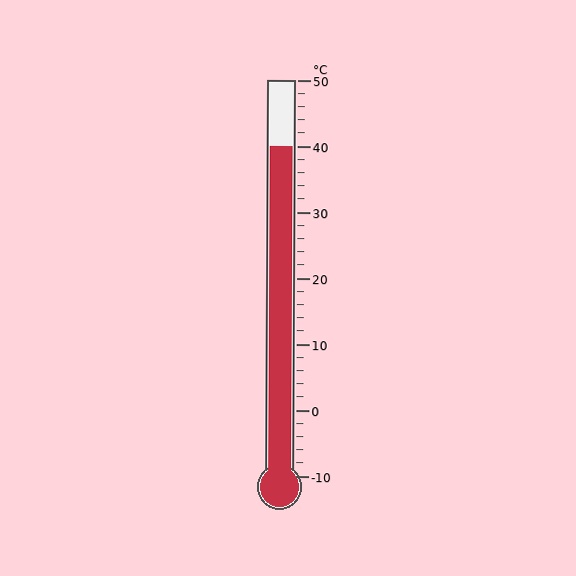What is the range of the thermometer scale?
The thermometer scale ranges from -10°C to 50°C.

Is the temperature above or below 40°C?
The temperature is at 40°C.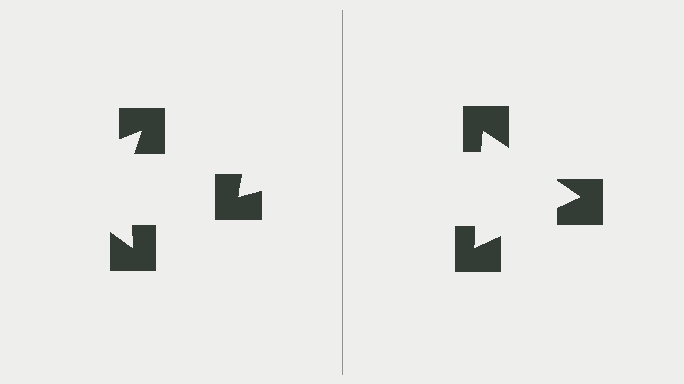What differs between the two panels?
The notched squares are positioned identically on both sides; only the wedge orientations differ. On the right they align to a triangle; on the left they are misaligned.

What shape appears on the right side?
An illusory triangle.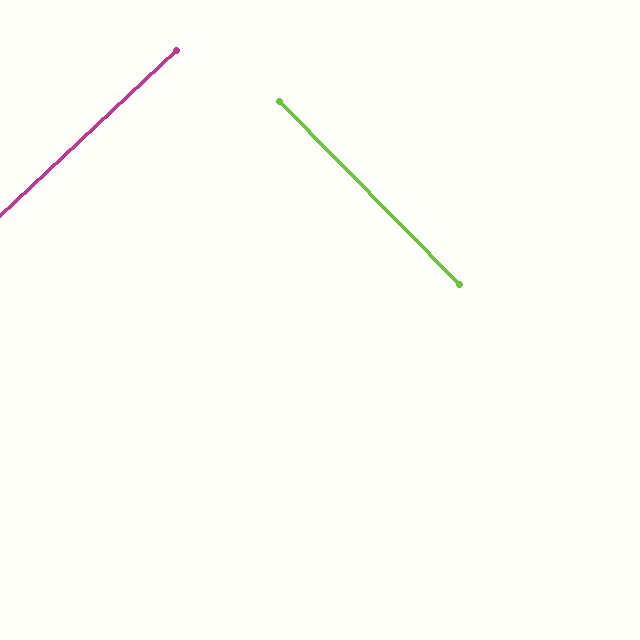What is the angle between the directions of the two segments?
Approximately 88 degrees.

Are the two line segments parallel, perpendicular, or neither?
Perpendicular — they meet at approximately 88°.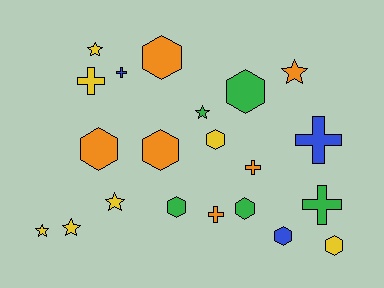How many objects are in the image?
There are 21 objects.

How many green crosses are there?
There is 1 green cross.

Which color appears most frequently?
Yellow, with 7 objects.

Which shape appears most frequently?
Hexagon, with 9 objects.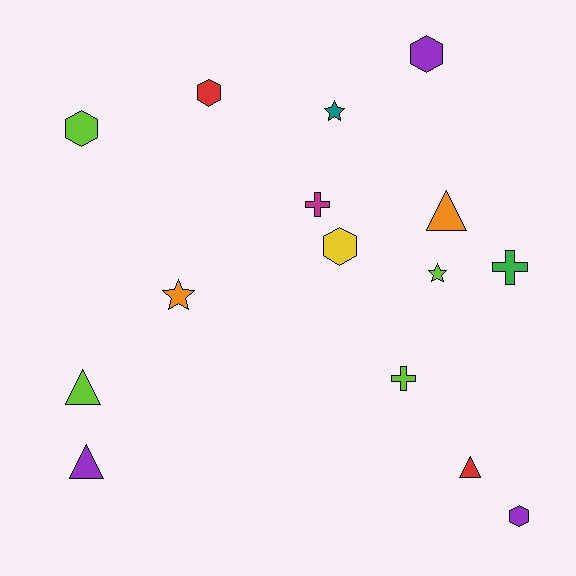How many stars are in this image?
There are 3 stars.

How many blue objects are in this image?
There are no blue objects.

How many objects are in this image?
There are 15 objects.